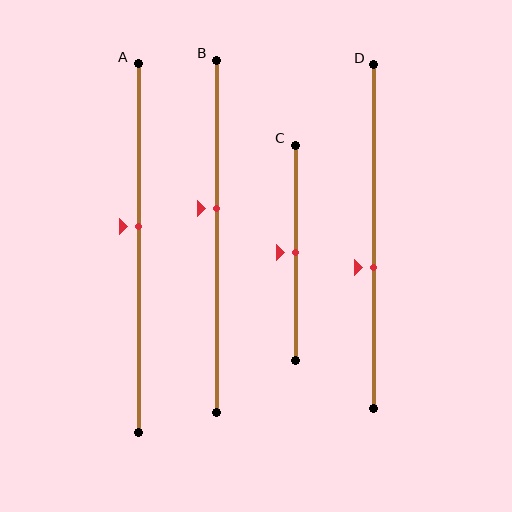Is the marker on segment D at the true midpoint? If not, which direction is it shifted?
No, the marker on segment D is shifted downward by about 9% of the segment length.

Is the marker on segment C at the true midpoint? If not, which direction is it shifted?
Yes, the marker on segment C is at the true midpoint.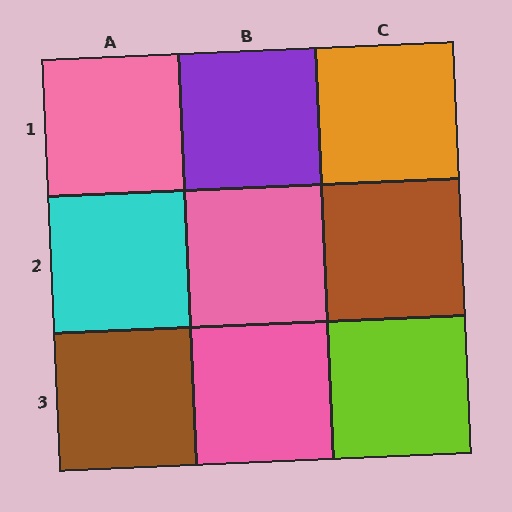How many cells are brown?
2 cells are brown.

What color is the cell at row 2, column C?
Brown.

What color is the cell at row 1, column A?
Pink.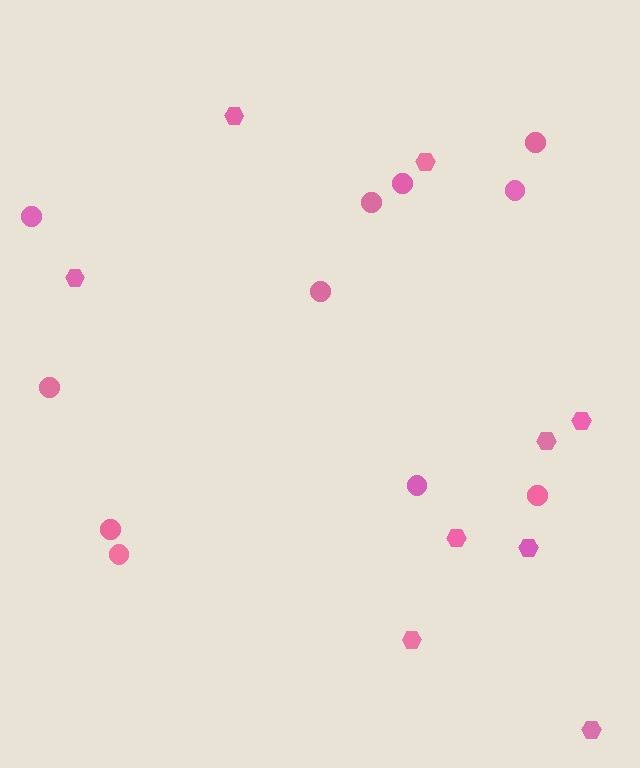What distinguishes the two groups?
There are 2 groups: one group of circles (11) and one group of hexagons (9).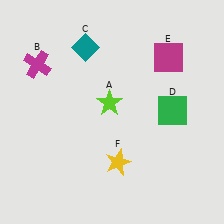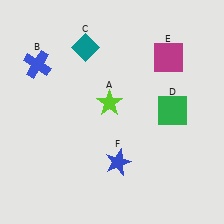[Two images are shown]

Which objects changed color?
B changed from magenta to blue. F changed from yellow to blue.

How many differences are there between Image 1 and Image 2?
There are 2 differences between the two images.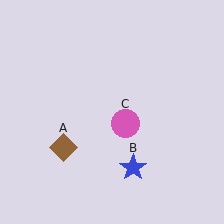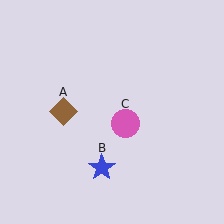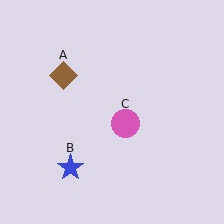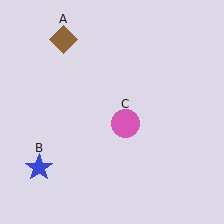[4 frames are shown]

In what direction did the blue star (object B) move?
The blue star (object B) moved left.